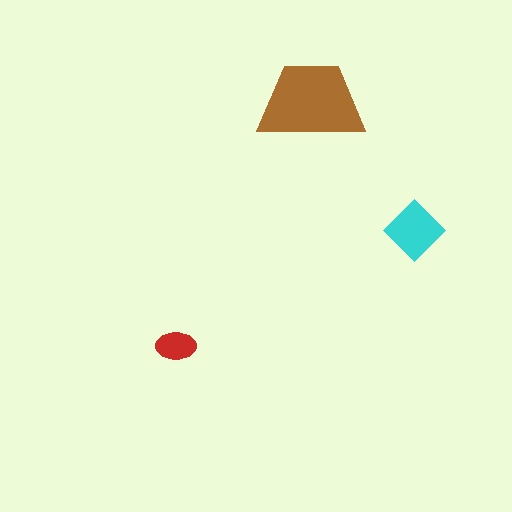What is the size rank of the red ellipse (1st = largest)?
3rd.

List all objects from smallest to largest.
The red ellipse, the cyan diamond, the brown trapezoid.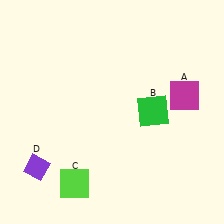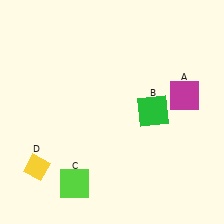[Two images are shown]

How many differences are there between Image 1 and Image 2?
There is 1 difference between the two images.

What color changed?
The diamond (D) changed from purple in Image 1 to yellow in Image 2.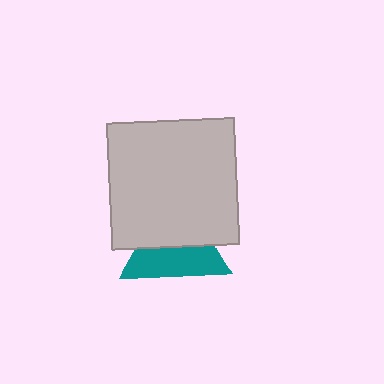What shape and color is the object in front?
The object in front is a light gray square.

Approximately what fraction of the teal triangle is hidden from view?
Roughly 51% of the teal triangle is hidden behind the light gray square.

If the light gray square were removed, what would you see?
You would see the complete teal triangle.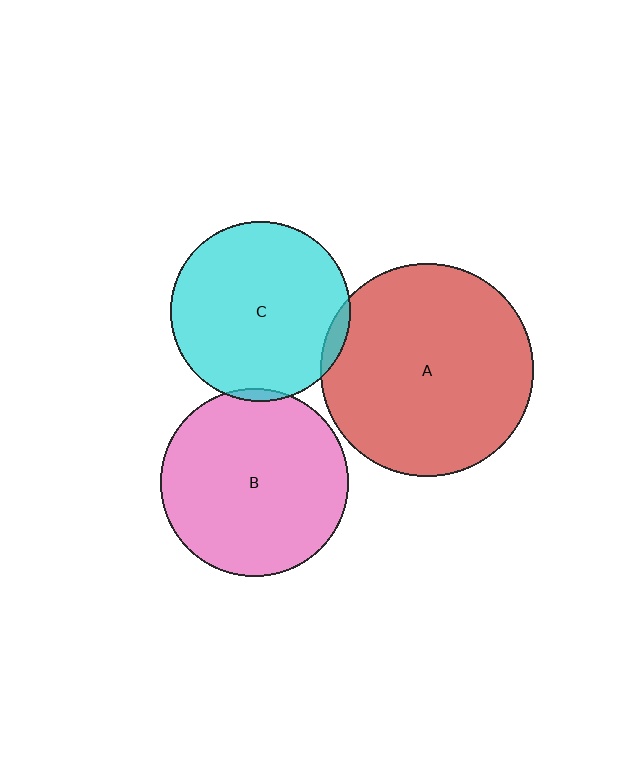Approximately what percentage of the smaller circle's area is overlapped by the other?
Approximately 5%.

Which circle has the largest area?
Circle A (red).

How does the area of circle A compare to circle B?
Approximately 1.3 times.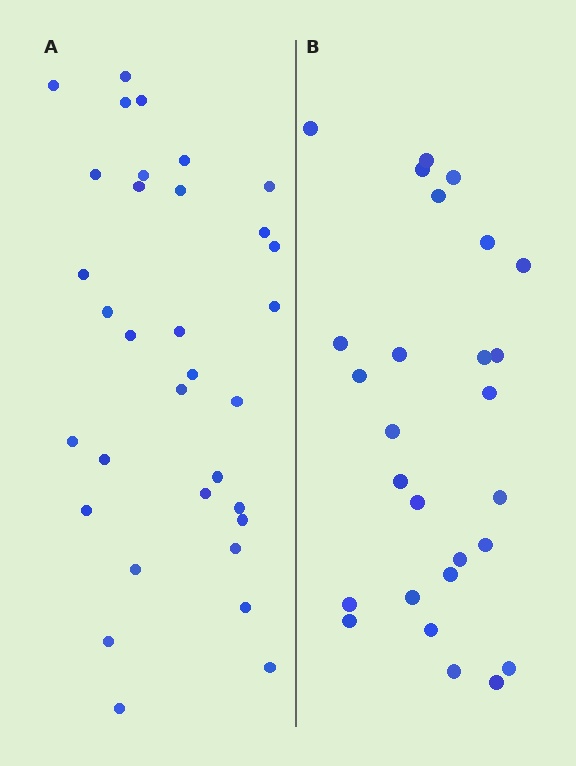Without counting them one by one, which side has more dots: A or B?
Region A (the left region) has more dots.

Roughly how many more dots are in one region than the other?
Region A has about 6 more dots than region B.